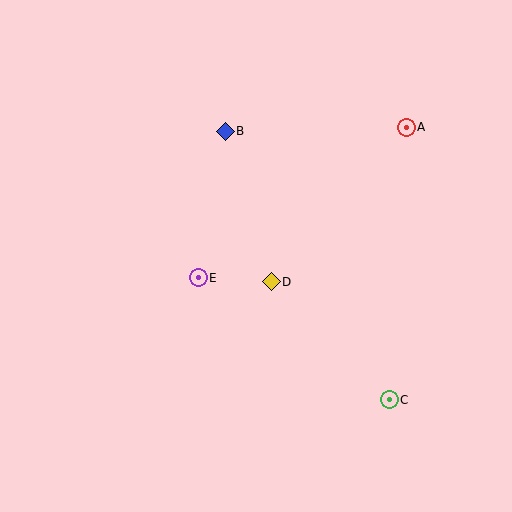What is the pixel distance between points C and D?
The distance between C and D is 167 pixels.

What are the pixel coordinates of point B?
Point B is at (225, 131).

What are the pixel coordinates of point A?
Point A is at (406, 127).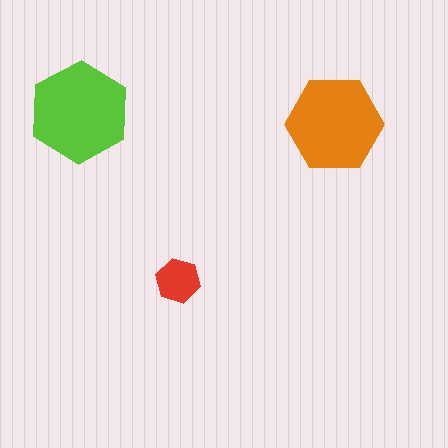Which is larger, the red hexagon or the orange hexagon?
The orange one.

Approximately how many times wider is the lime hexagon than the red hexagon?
About 2.5 times wider.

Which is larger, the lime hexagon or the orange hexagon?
The lime one.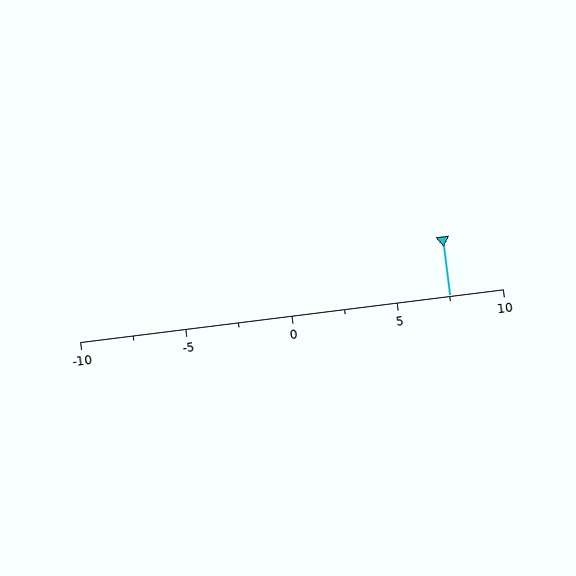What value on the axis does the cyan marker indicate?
The marker indicates approximately 7.5.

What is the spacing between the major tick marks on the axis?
The major ticks are spaced 5 apart.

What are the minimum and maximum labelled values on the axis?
The axis runs from -10 to 10.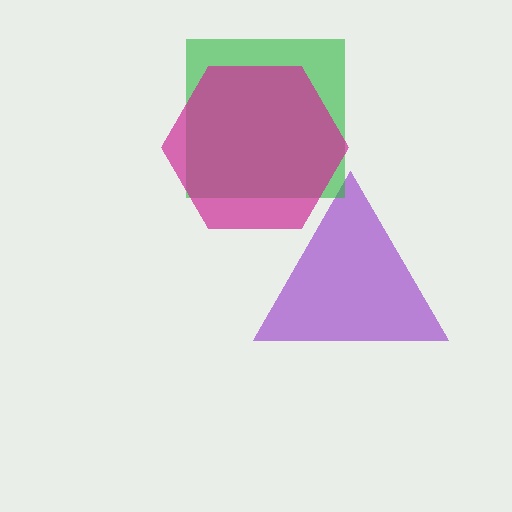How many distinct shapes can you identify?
There are 3 distinct shapes: a purple triangle, a green square, a magenta hexagon.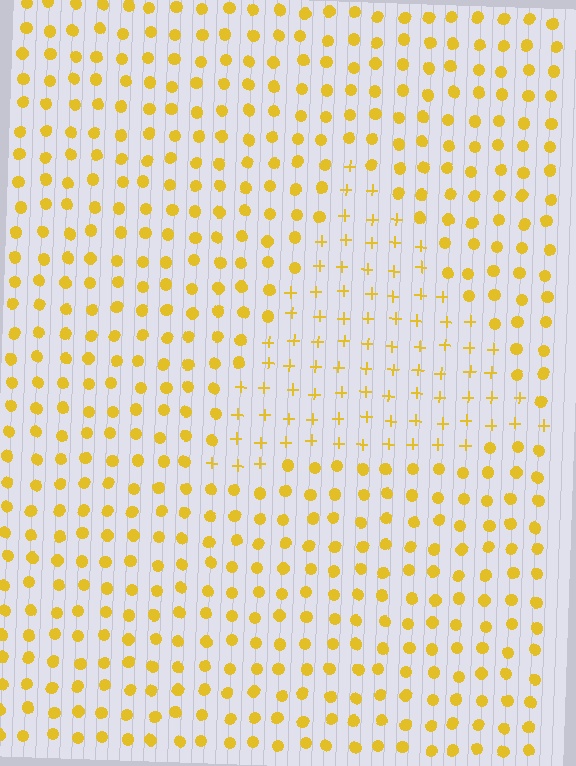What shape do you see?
I see a triangle.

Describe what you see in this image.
The image is filled with small yellow elements arranged in a uniform grid. A triangle-shaped region contains plus signs, while the surrounding area contains circles. The boundary is defined purely by the change in element shape.